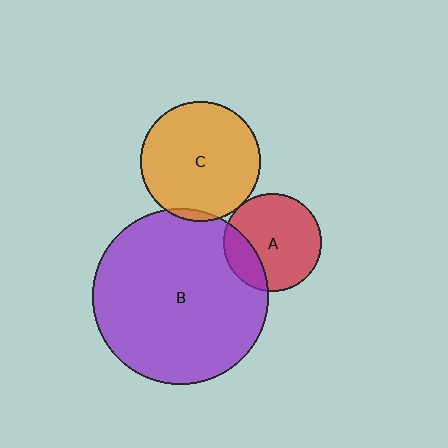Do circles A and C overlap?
Yes.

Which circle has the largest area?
Circle B (purple).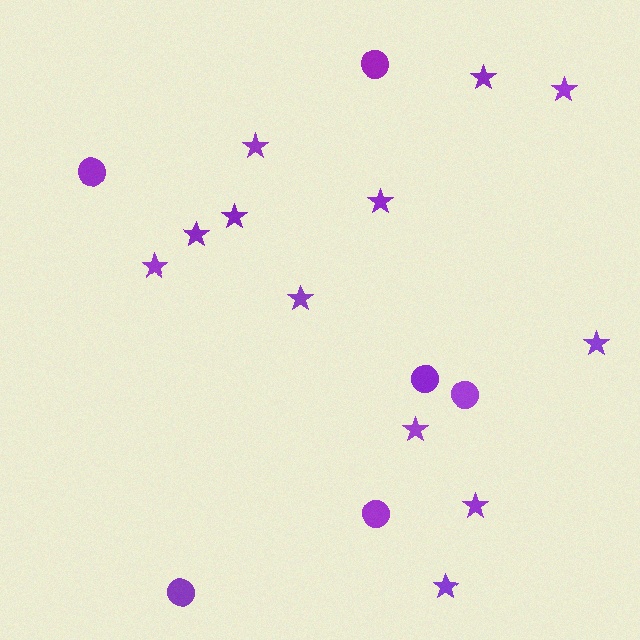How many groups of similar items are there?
There are 2 groups: one group of circles (6) and one group of stars (12).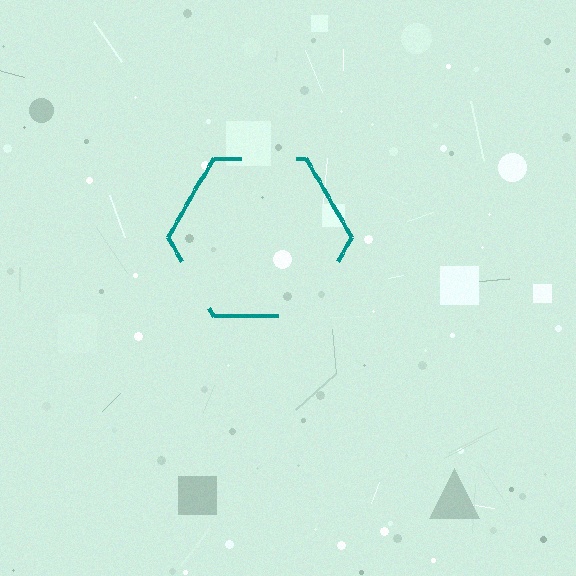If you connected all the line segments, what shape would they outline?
They would outline a hexagon.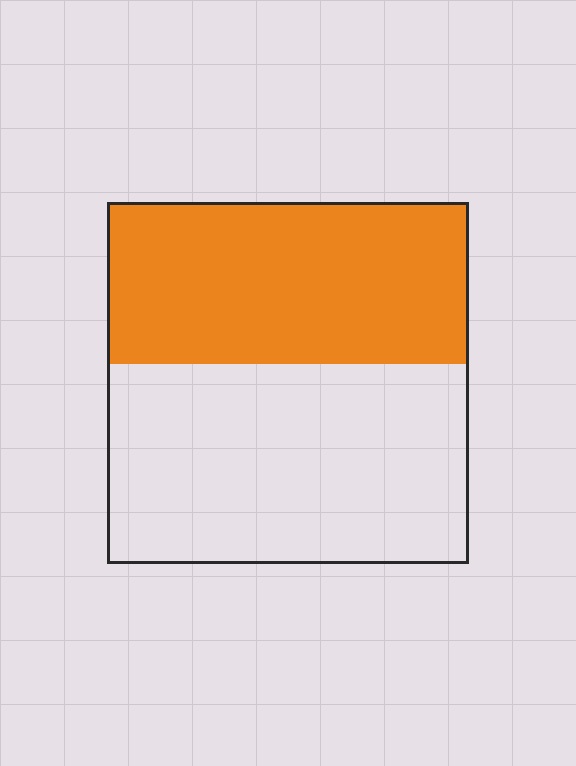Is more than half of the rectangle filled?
No.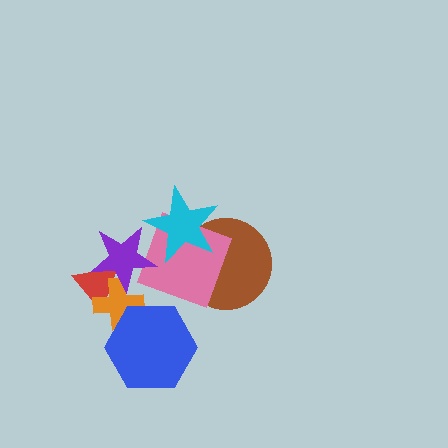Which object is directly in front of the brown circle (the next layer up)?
The pink square is directly in front of the brown circle.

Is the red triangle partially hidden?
Yes, it is partially covered by another shape.